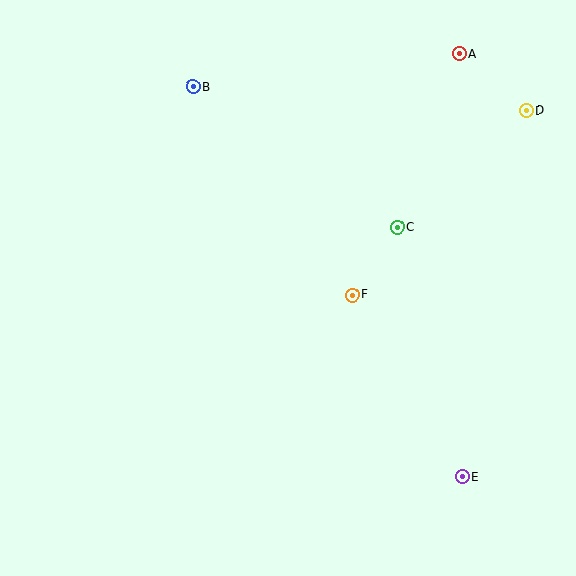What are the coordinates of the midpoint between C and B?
The midpoint between C and B is at (295, 157).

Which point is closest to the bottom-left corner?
Point F is closest to the bottom-left corner.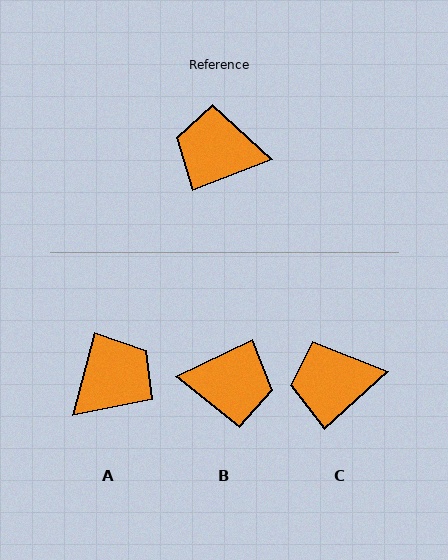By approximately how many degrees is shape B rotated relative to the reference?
Approximately 175 degrees clockwise.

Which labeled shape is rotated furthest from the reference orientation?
B, about 175 degrees away.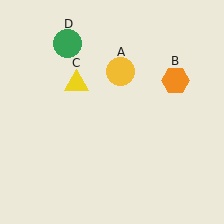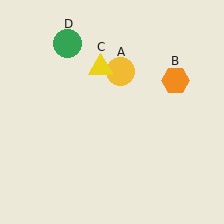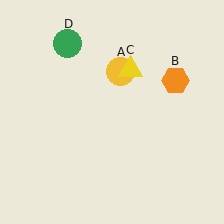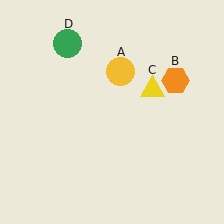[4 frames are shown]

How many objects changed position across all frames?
1 object changed position: yellow triangle (object C).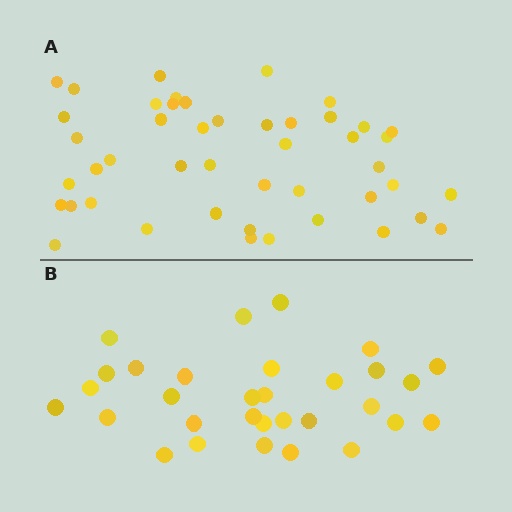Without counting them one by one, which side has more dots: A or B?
Region A (the top region) has more dots.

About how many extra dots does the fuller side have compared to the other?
Region A has approximately 15 more dots than region B.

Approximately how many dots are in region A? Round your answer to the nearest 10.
About 50 dots. (The exact count is 46, which rounds to 50.)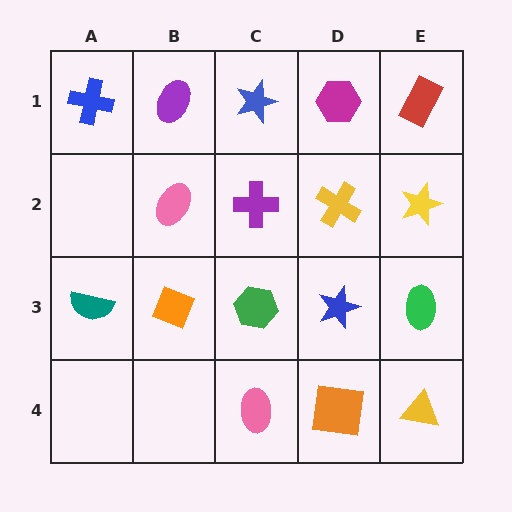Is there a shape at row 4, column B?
No, that cell is empty.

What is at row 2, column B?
A pink ellipse.